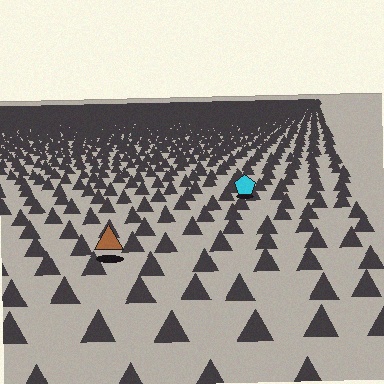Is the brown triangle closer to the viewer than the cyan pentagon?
Yes. The brown triangle is closer — you can tell from the texture gradient: the ground texture is coarser near it.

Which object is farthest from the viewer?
The cyan pentagon is farthest from the viewer. It appears smaller and the ground texture around it is denser.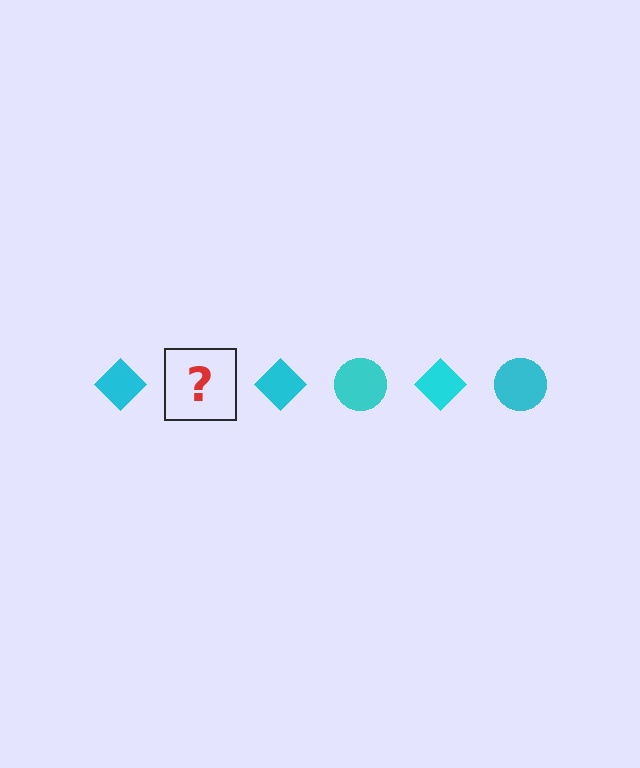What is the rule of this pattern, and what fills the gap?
The rule is that the pattern cycles through diamond, circle shapes in cyan. The gap should be filled with a cyan circle.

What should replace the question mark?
The question mark should be replaced with a cyan circle.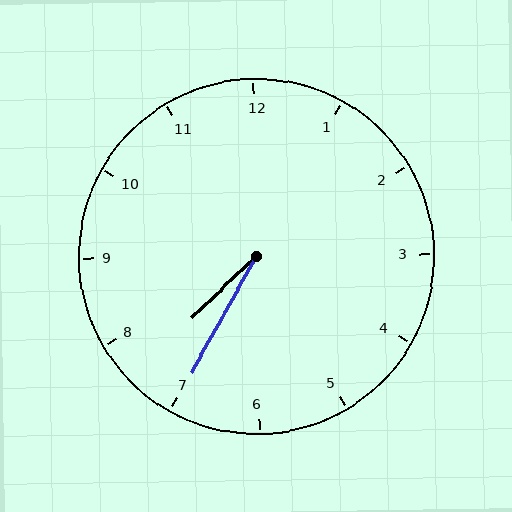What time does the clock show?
7:35.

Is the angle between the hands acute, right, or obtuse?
It is acute.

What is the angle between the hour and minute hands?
Approximately 18 degrees.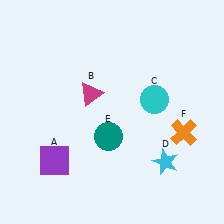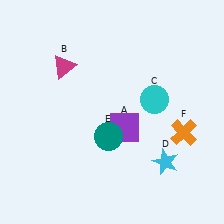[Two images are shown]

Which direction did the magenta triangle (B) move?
The magenta triangle (B) moved up.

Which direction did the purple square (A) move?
The purple square (A) moved right.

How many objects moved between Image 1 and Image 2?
2 objects moved between the two images.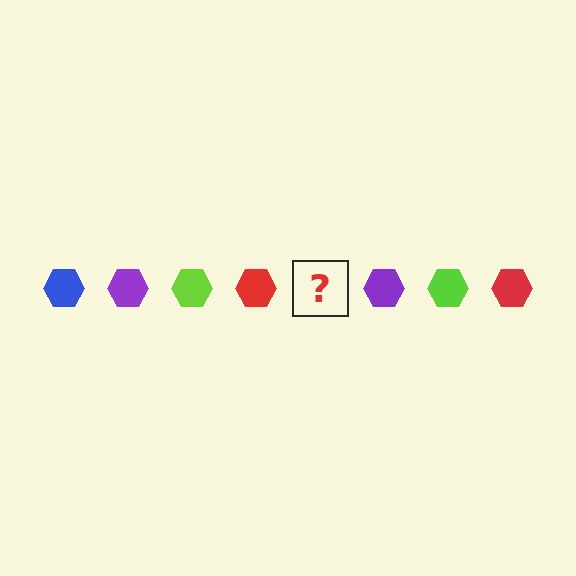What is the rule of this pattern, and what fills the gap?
The rule is that the pattern cycles through blue, purple, lime, red hexagons. The gap should be filled with a blue hexagon.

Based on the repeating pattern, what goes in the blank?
The blank should be a blue hexagon.